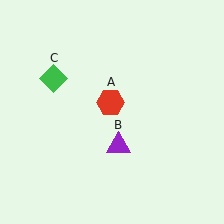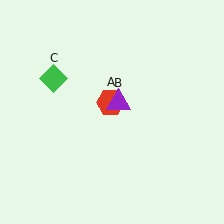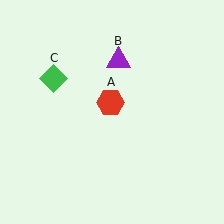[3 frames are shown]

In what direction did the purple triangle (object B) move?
The purple triangle (object B) moved up.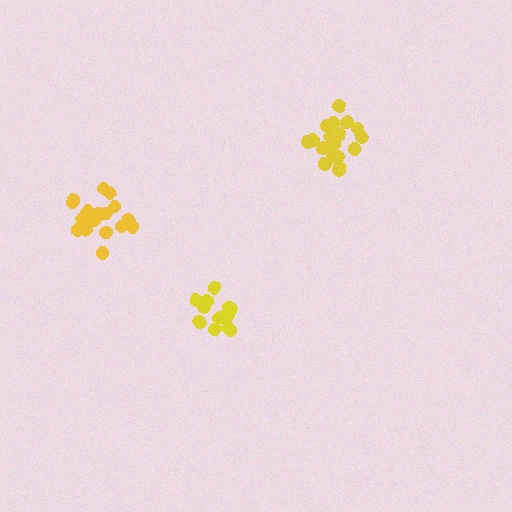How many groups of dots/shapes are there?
There are 3 groups.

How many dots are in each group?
Group 1: 15 dots, Group 2: 20 dots, Group 3: 20 dots (55 total).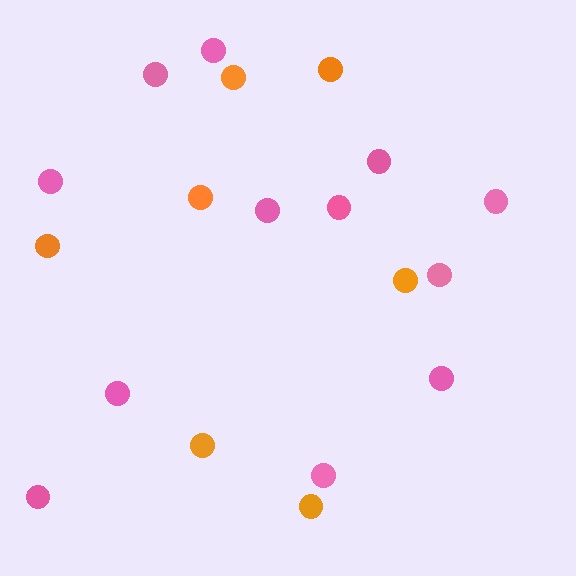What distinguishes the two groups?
There are 2 groups: one group of orange circles (7) and one group of pink circles (12).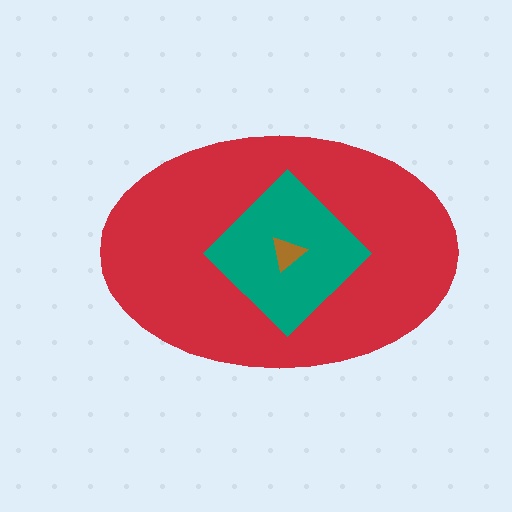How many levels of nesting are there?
3.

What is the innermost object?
The brown triangle.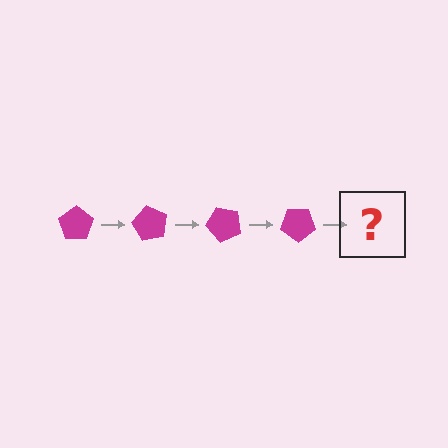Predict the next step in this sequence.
The next step is a magenta pentagon rotated 240 degrees.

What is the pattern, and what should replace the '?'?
The pattern is that the pentagon rotates 60 degrees each step. The '?' should be a magenta pentagon rotated 240 degrees.